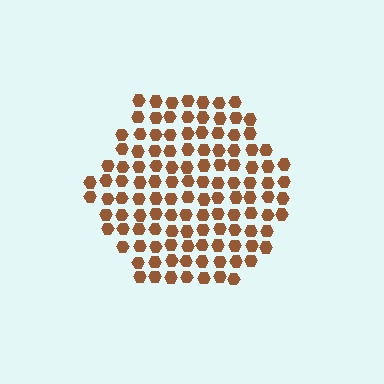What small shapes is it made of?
It is made of small hexagons.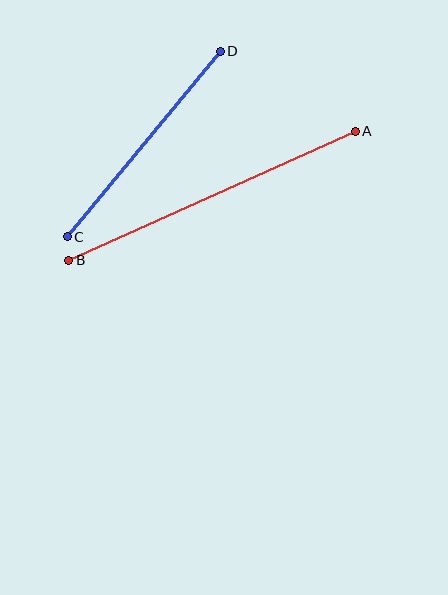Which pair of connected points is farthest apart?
Points A and B are farthest apart.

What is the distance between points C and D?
The distance is approximately 240 pixels.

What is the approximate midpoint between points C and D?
The midpoint is at approximately (144, 144) pixels.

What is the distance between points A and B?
The distance is approximately 314 pixels.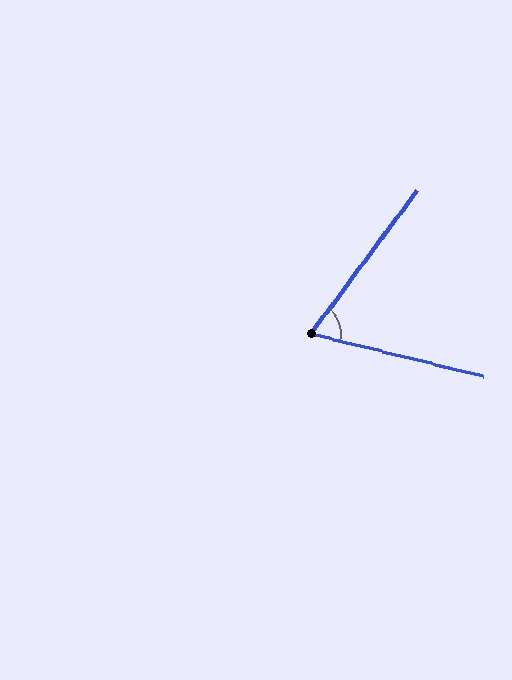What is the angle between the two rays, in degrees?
Approximately 67 degrees.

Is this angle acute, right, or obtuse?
It is acute.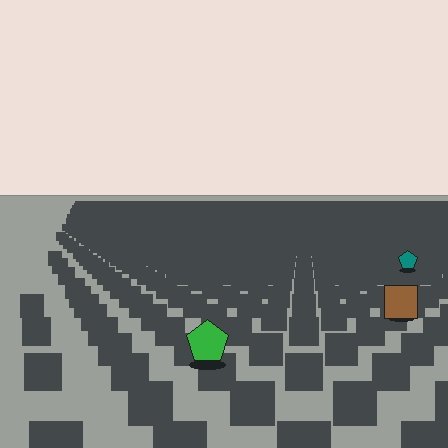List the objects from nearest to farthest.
From nearest to farthest: the green pentagon, the brown square, the teal pentagon.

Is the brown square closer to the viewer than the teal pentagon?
Yes. The brown square is closer — you can tell from the texture gradient: the ground texture is coarser near it.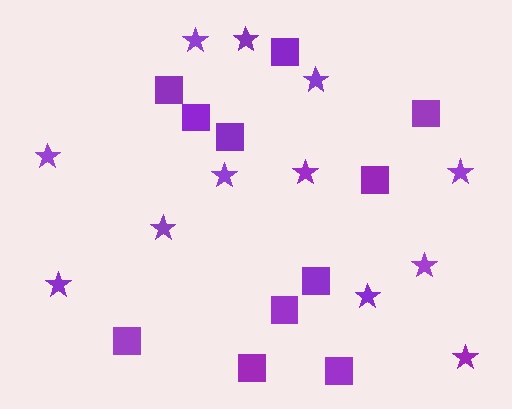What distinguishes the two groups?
There are 2 groups: one group of stars (12) and one group of squares (11).